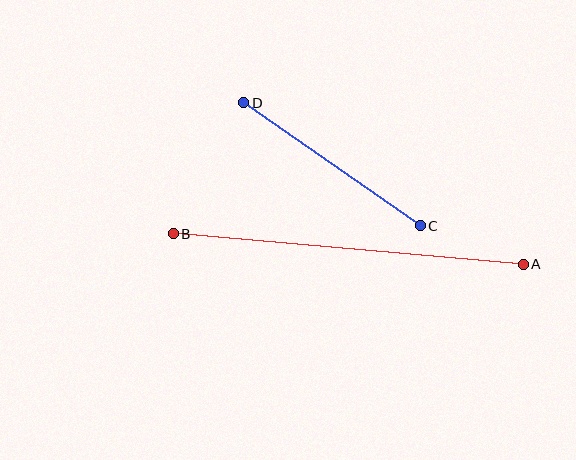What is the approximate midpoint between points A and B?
The midpoint is at approximately (348, 249) pixels.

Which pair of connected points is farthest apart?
Points A and B are farthest apart.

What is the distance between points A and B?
The distance is approximately 351 pixels.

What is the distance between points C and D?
The distance is approximately 215 pixels.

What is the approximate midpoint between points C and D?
The midpoint is at approximately (332, 164) pixels.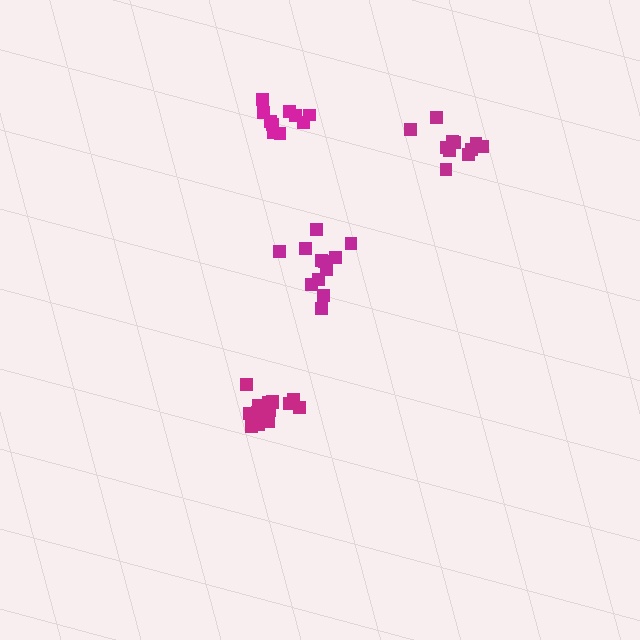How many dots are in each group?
Group 1: 12 dots, Group 2: 11 dots, Group 3: 14 dots, Group 4: 10 dots (47 total).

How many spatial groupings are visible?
There are 4 spatial groupings.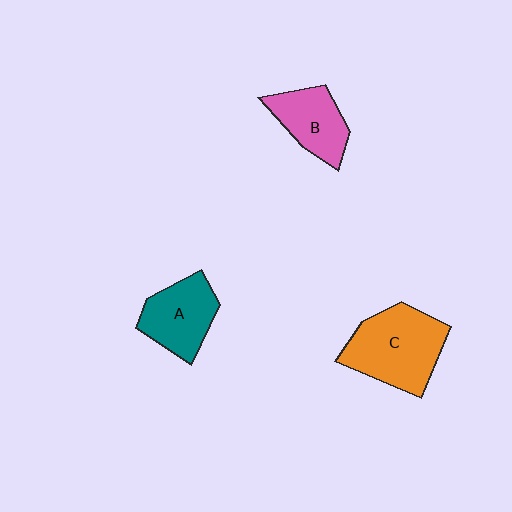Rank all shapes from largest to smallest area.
From largest to smallest: C (orange), A (teal), B (pink).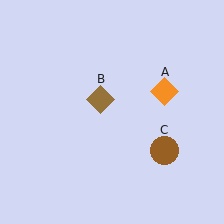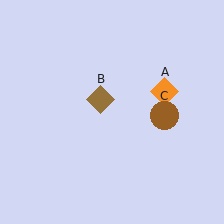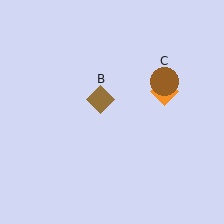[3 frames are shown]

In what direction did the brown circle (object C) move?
The brown circle (object C) moved up.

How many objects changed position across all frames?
1 object changed position: brown circle (object C).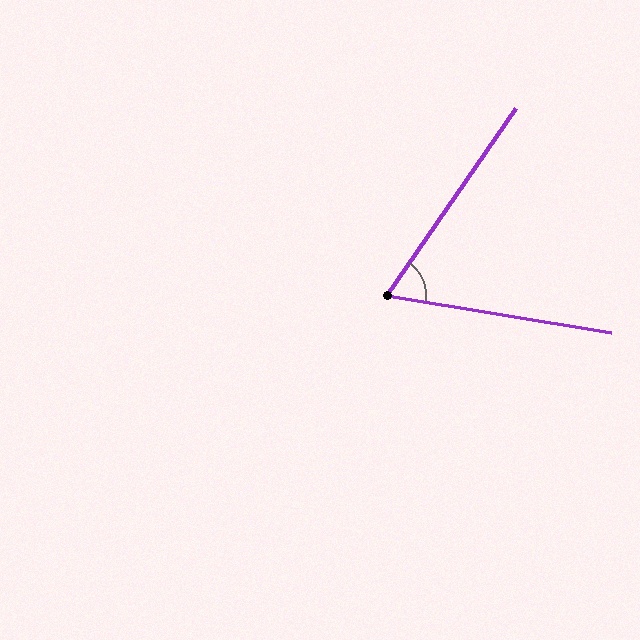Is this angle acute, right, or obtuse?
It is acute.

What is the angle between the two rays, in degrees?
Approximately 65 degrees.